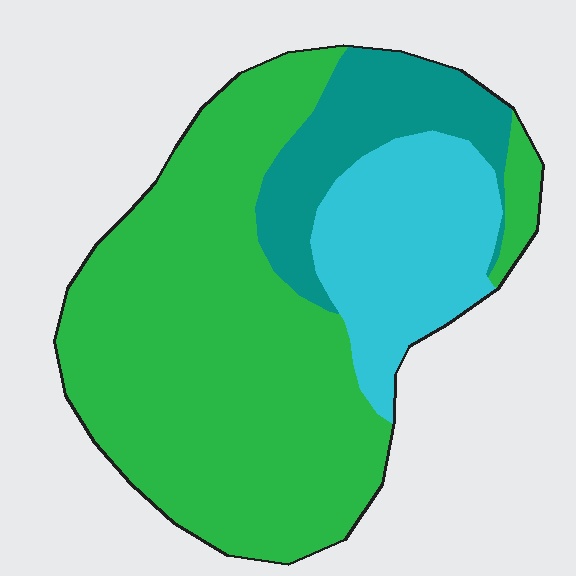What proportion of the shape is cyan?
Cyan takes up less than a quarter of the shape.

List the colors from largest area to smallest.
From largest to smallest: green, cyan, teal.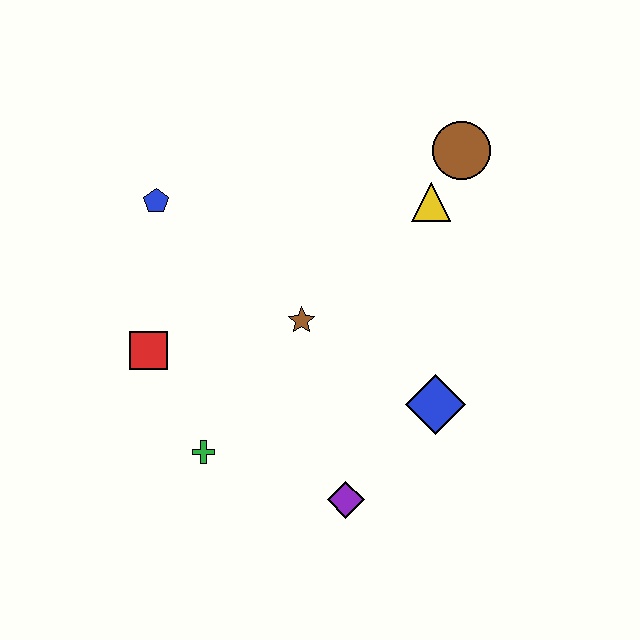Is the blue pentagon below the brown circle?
Yes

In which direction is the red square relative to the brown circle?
The red square is to the left of the brown circle.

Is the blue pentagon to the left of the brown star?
Yes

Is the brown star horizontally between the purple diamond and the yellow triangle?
No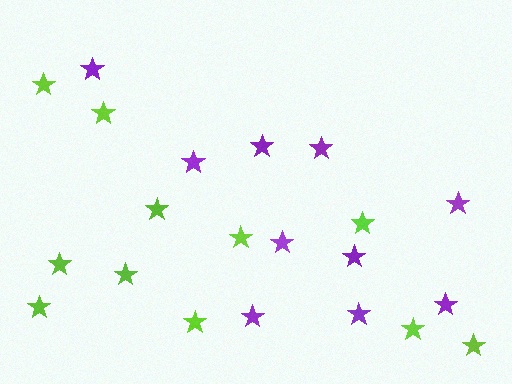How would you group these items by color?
There are 2 groups: one group of purple stars (10) and one group of lime stars (11).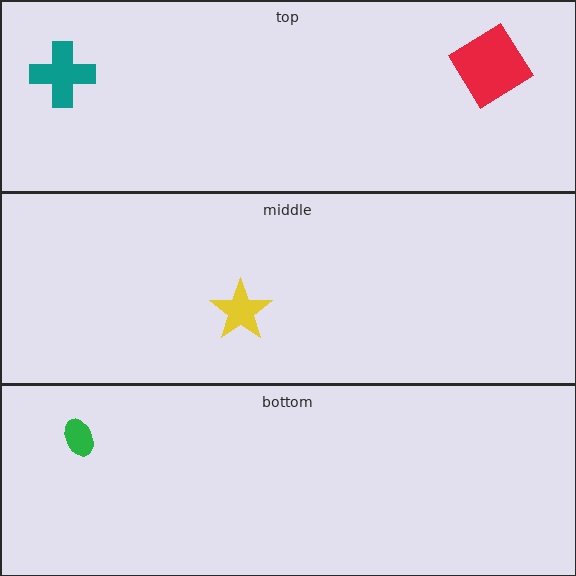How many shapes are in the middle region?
1.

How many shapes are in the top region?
2.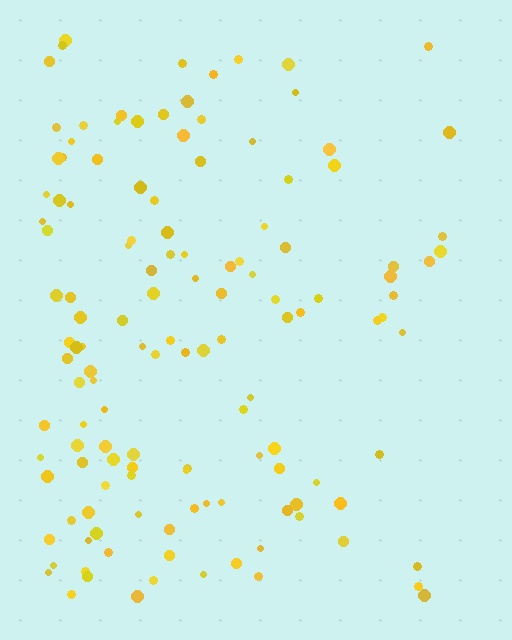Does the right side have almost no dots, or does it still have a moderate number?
Still a moderate number, just noticeably fewer than the left.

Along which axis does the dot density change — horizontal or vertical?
Horizontal.